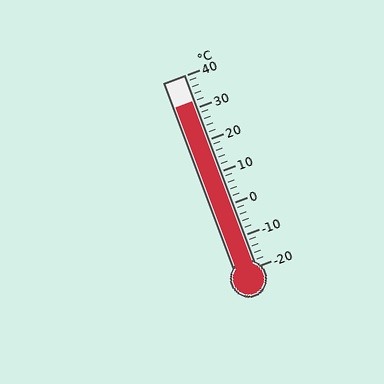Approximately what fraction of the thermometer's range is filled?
The thermometer is filled to approximately 85% of its range.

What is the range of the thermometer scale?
The thermometer scale ranges from -20°C to 40°C.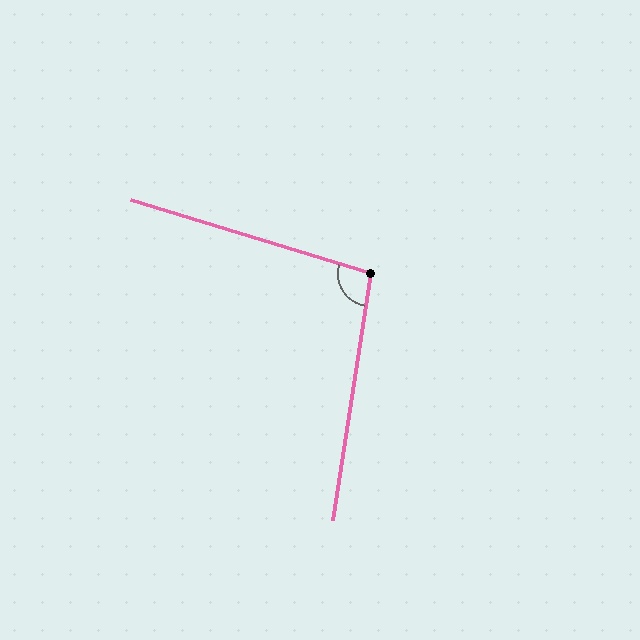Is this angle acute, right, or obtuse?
It is obtuse.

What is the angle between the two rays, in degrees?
Approximately 98 degrees.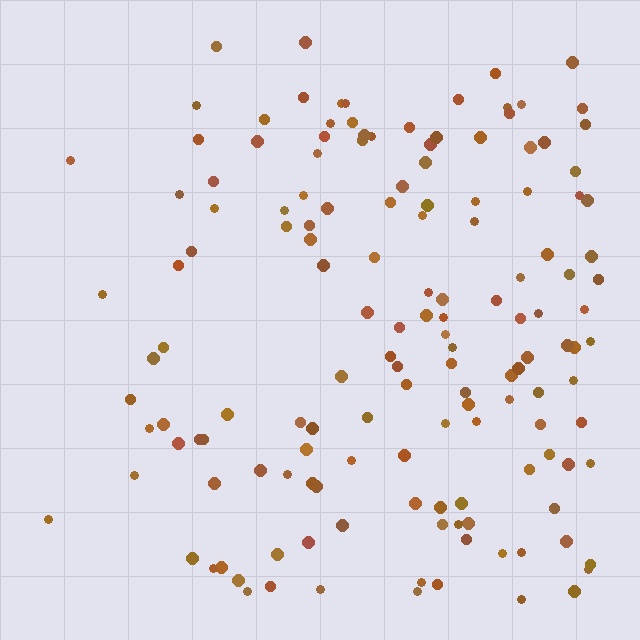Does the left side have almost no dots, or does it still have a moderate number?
Still a moderate number, just noticeably fewer than the right.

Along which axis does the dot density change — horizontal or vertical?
Horizontal.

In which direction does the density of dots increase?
From left to right, with the right side densest.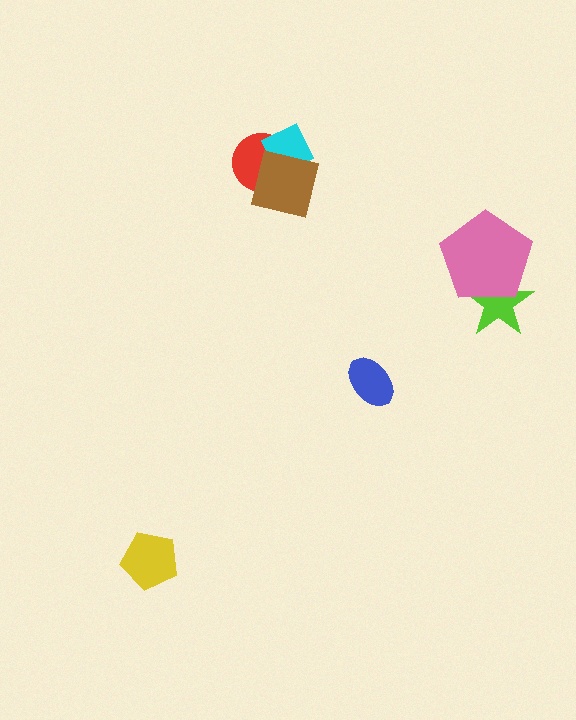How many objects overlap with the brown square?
2 objects overlap with the brown square.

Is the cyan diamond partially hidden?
Yes, it is partially covered by another shape.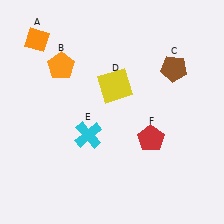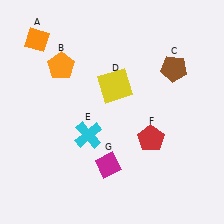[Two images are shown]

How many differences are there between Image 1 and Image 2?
There is 1 difference between the two images.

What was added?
A magenta diamond (G) was added in Image 2.